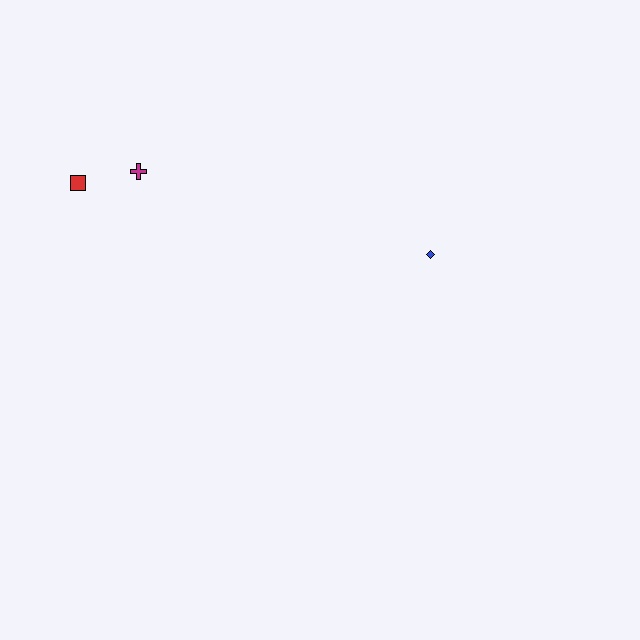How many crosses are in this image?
There is 1 cross.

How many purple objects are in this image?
There are no purple objects.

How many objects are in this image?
There are 3 objects.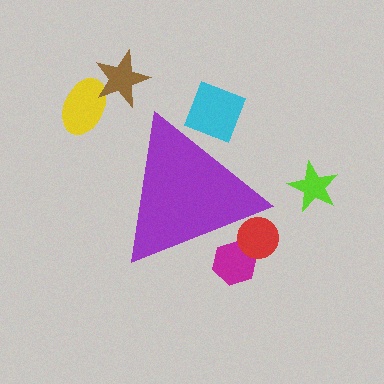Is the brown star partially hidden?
No, the brown star is fully visible.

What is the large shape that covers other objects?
A purple triangle.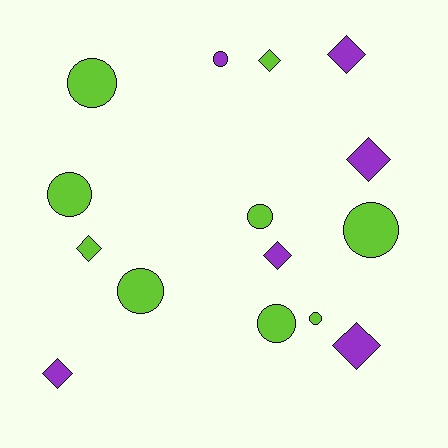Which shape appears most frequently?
Circle, with 8 objects.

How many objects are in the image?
There are 15 objects.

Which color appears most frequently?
Lime, with 9 objects.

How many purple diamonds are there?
There are 5 purple diamonds.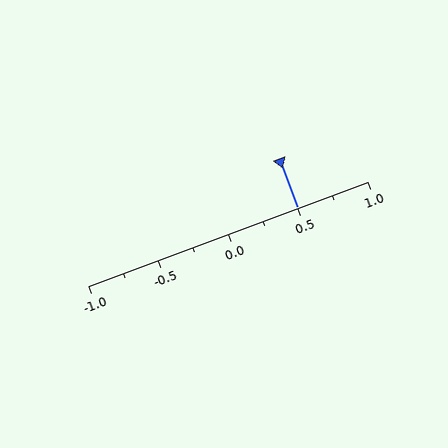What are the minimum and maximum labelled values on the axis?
The axis runs from -1.0 to 1.0.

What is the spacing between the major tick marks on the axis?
The major ticks are spaced 0.5 apart.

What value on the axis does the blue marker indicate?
The marker indicates approximately 0.5.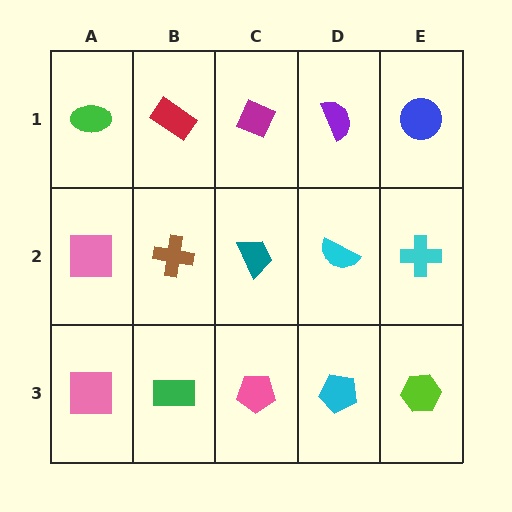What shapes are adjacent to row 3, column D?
A cyan semicircle (row 2, column D), a pink pentagon (row 3, column C), a lime hexagon (row 3, column E).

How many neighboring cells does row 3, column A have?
2.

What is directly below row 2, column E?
A lime hexagon.